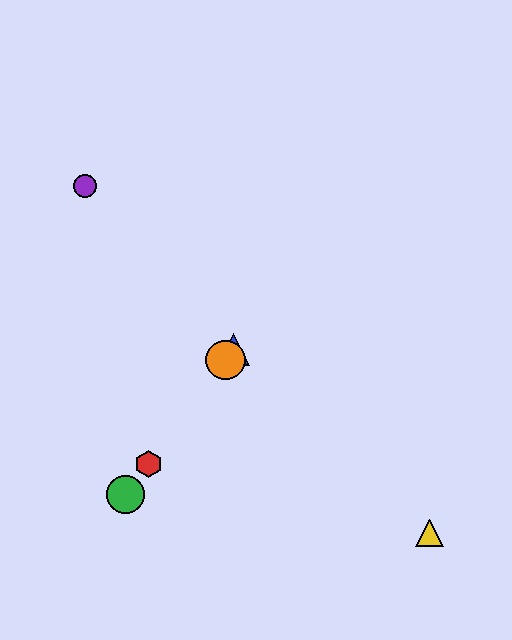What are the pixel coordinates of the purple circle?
The purple circle is at (85, 186).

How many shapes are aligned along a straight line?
4 shapes (the red hexagon, the blue triangle, the green circle, the orange circle) are aligned along a straight line.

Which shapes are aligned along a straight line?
The red hexagon, the blue triangle, the green circle, the orange circle are aligned along a straight line.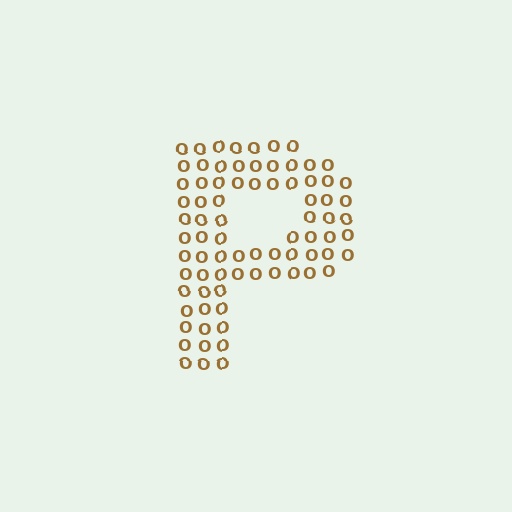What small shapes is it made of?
It is made of small letter O's.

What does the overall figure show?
The overall figure shows the letter P.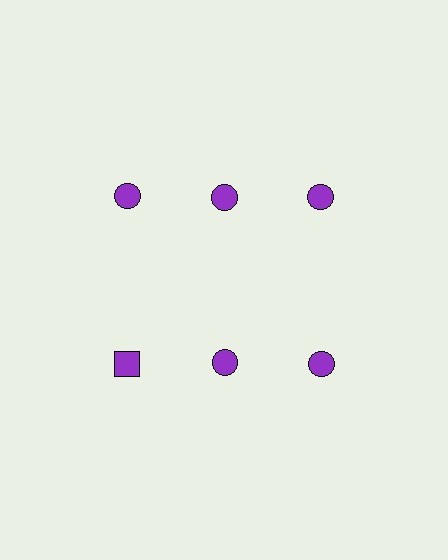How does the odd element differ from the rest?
It has a different shape: square instead of circle.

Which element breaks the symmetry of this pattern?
The purple square in the second row, leftmost column breaks the symmetry. All other shapes are purple circles.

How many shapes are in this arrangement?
There are 6 shapes arranged in a grid pattern.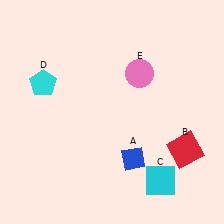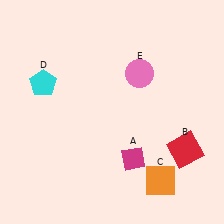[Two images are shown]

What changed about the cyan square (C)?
In Image 1, C is cyan. In Image 2, it changed to orange.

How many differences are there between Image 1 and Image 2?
There are 2 differences between the two images.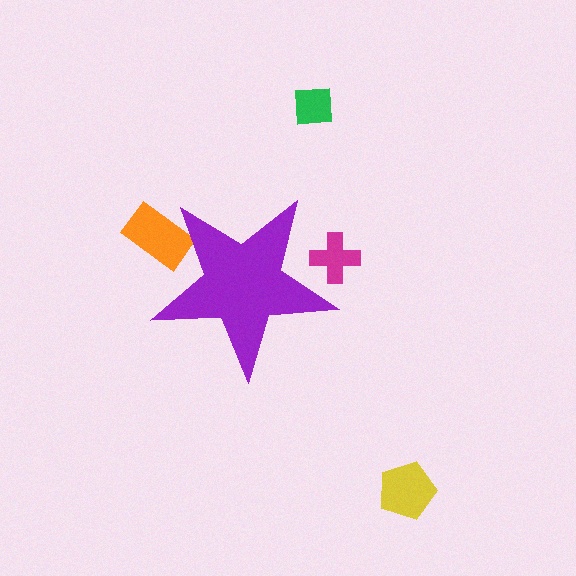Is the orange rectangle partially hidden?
Yes, the orange rectangle is partially hidden behind the purple star.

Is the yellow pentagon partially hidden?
No, the yellow pentagon is fully visible.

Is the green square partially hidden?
No, the green square is fully visible.